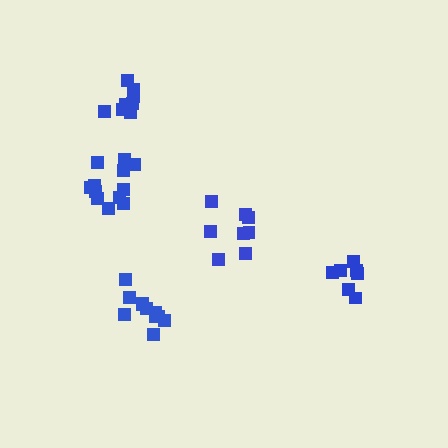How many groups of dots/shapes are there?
There are 5 groups.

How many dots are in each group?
Group 1: 9 dots, Group 2: 11 dots, Group 3: 8 dots, Group 4: 7 dots, Group 5: 12 dots (47 total).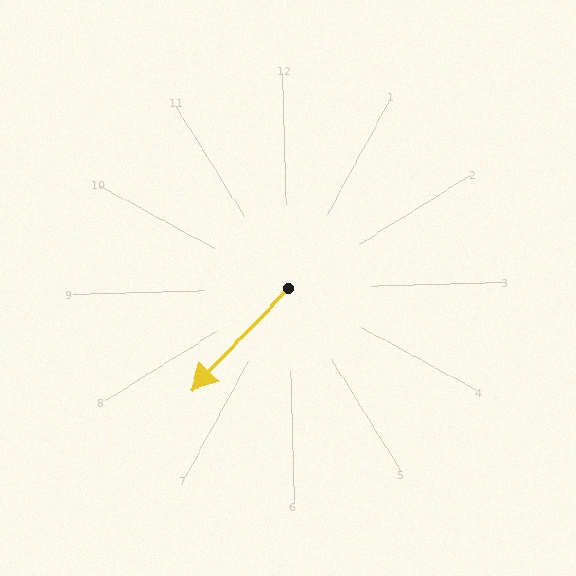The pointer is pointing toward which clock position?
Roughly 7 o'clock.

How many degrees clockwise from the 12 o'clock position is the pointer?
Approximately 225 degrees.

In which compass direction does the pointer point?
Southwest.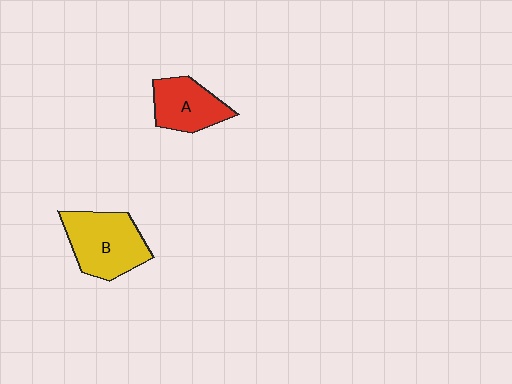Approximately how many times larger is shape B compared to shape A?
Approximately 1.4 times.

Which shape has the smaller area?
Shape A (red).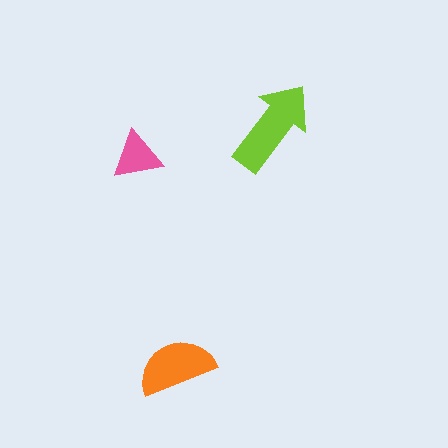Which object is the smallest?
The pink triangle.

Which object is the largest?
The lime arrow.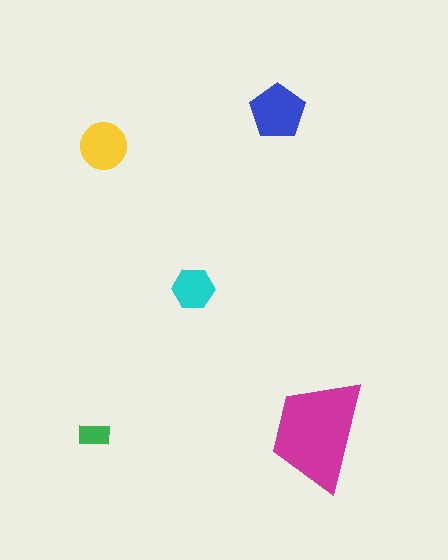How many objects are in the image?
There are 5 objects in the image.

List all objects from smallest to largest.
The green rectangle, the cyan hexagon, the yellow circle, the blue pentagon, the magenta trapezoid.